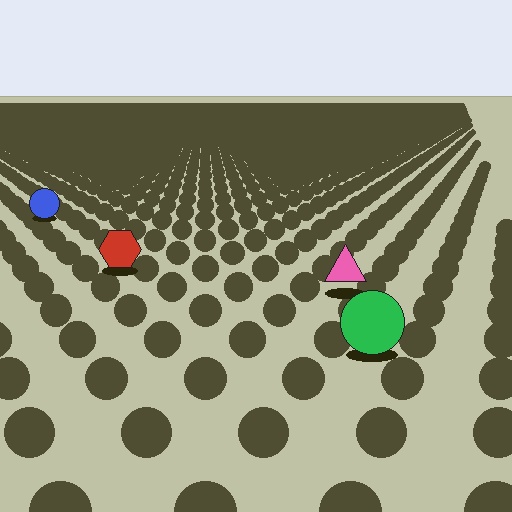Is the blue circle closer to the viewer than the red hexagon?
No. The red hexagon is closer — you can tell from the texture gradient: the ground texture is coarser near it.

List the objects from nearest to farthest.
From nearest to farthest: the green circle, the pink triangle, the red hexagon, the blue circle.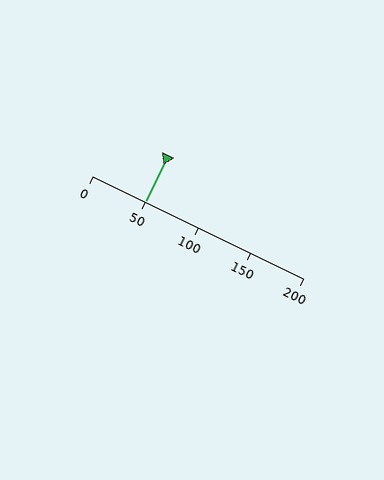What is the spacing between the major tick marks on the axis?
The major ticks are spaced 50 apart.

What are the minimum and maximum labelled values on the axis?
The axis runs from 0 to 200.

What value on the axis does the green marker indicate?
The marker indicates approximately 50.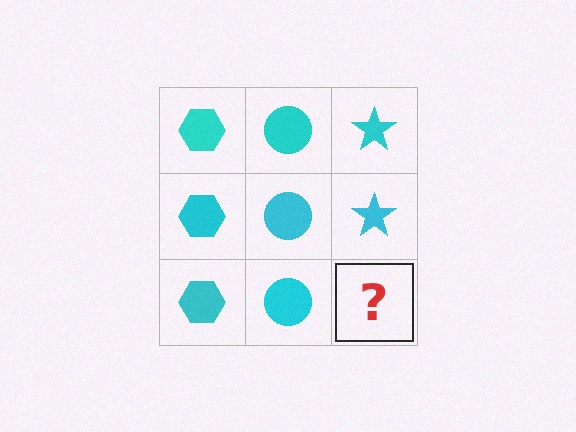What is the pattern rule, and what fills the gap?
The rule is that each column has a consistent shape. The gap should be filled with a cyan star.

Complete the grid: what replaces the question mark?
The question mark should be replaced with a cyan star.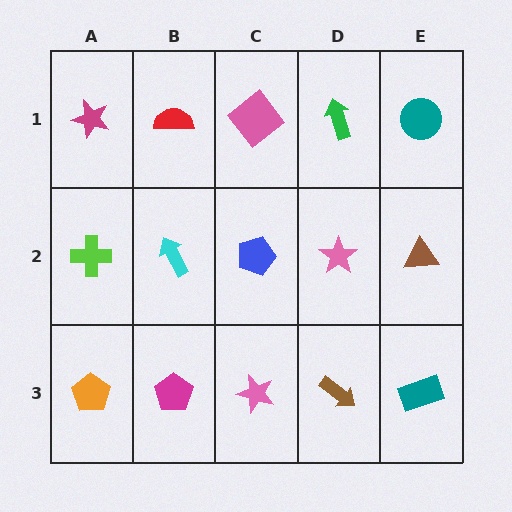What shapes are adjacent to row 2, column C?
A pink diamond (row 1, column C), a pink star (row 3, column C), a cyan arrow (row 2, column B), a pink star (row 2, column D).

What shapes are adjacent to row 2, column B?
A red semicircle (row 1, column B), a magenta pentagon (row 3, column B), a lime cross (row 2, column A), a blue pentagon (row 2, column C).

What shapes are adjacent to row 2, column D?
A green arrow (row 1, column D), a brown arrow (row 3, column D), a blue pentagon (row 2, column C), a brown triangle (row 2, column E).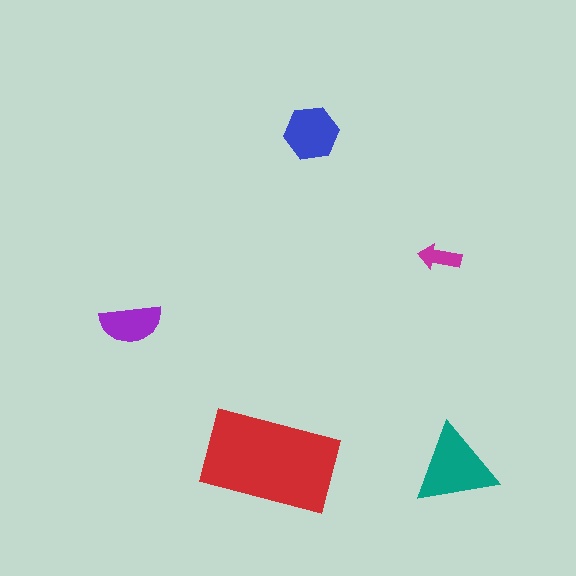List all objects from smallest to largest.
The magenta arrow, the purple semicircle, the blue hexagon, the teal triangle, the red rectangle.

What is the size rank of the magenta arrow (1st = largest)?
5th.